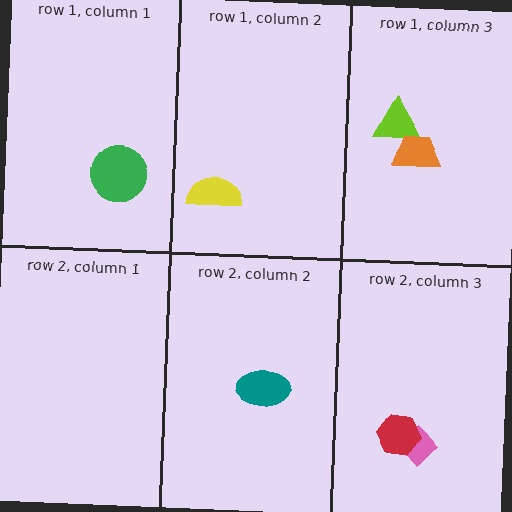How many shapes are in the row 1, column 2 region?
1.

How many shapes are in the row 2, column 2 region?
1.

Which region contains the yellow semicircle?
The row 1, column 2 region.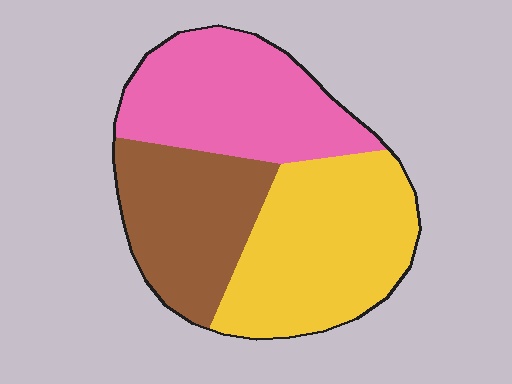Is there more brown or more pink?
Pink.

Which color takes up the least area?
Brown, at roughly 30%.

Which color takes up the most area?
Yellow, at roughly 40%.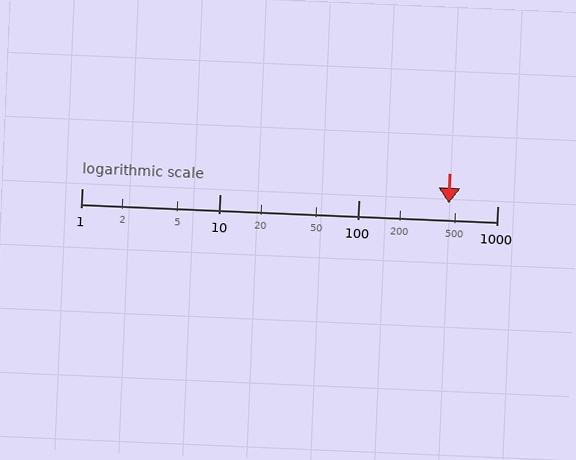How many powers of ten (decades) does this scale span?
The scale spans 3 decades, from 1 to 1000.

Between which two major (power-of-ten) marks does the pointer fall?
The pointer is between 100 and 1000.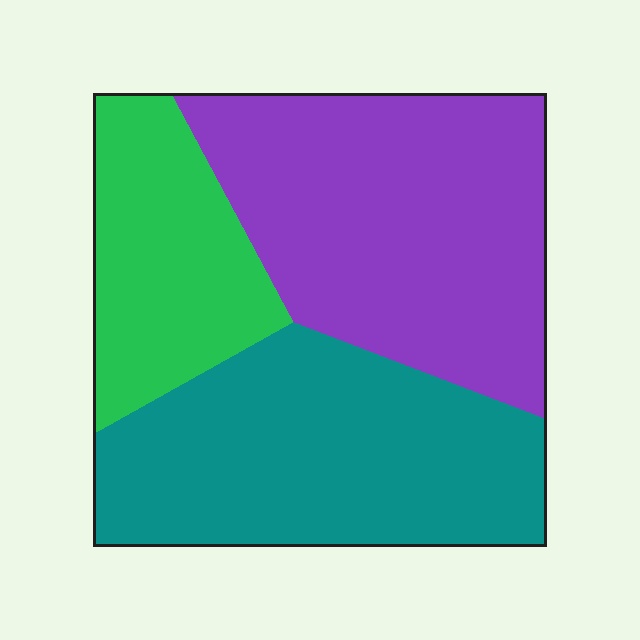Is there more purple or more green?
Purple.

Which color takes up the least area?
Green, at roughly 20%.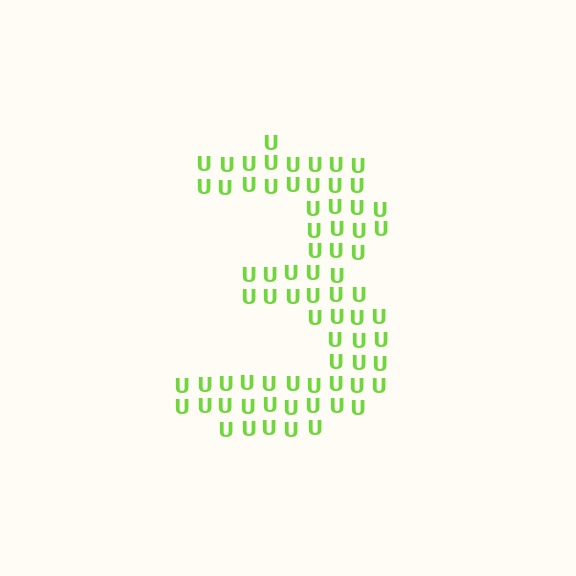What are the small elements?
The small elements are letter U's.